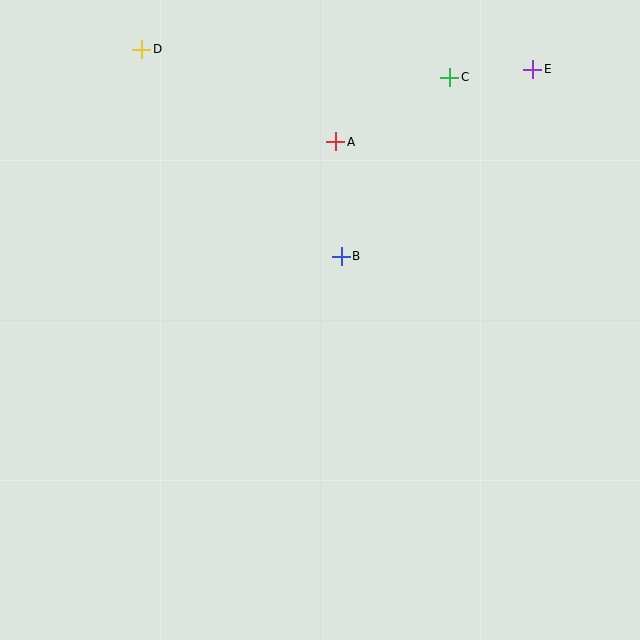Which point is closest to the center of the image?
Point B at (341, 256) is closest to the center.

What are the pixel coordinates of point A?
Point A is at (336, 142).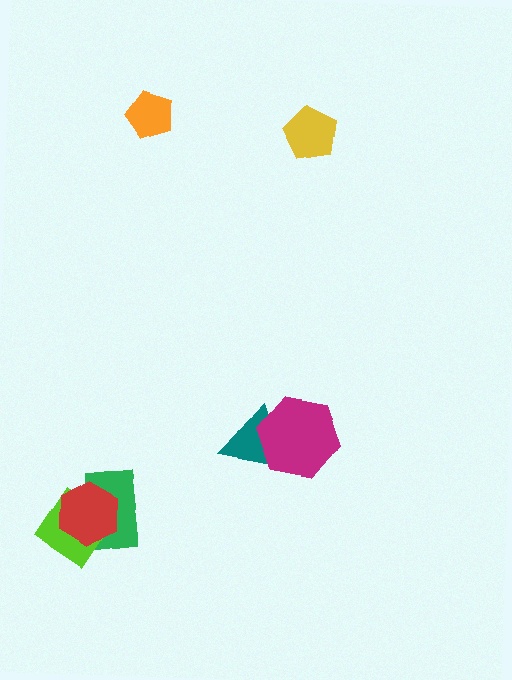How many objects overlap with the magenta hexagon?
1 object overlaps with the magenta hexagon.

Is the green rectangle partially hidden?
Yes, it is partially covered by another shape.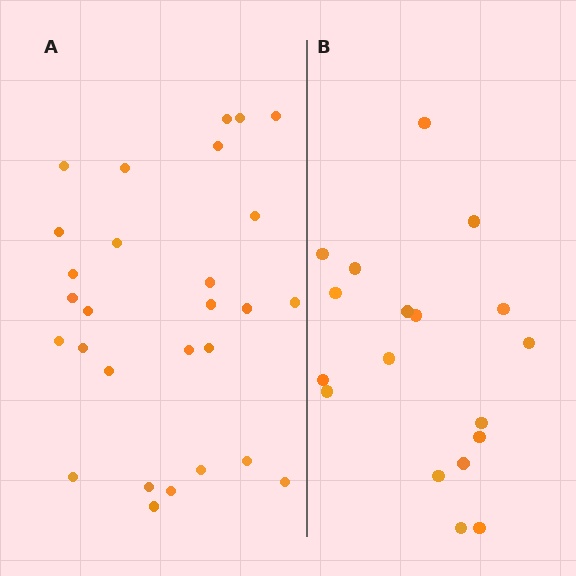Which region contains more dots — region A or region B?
Region A (the left region) has more dots.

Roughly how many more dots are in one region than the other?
Region A has roughly 10 or so more dots than region B.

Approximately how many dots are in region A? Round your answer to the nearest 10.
About 30 dots. (The exact count is 28, which rounds to 30.)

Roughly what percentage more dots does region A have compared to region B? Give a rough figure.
About 55% more.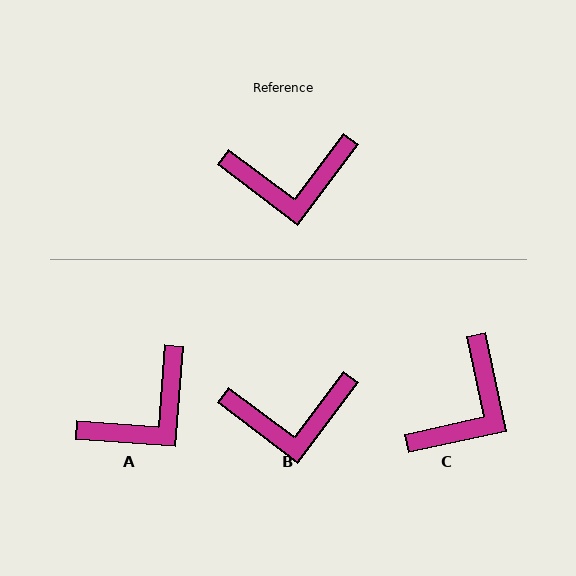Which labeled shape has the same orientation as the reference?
B.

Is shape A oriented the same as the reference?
No, it is off by about 33 degrees.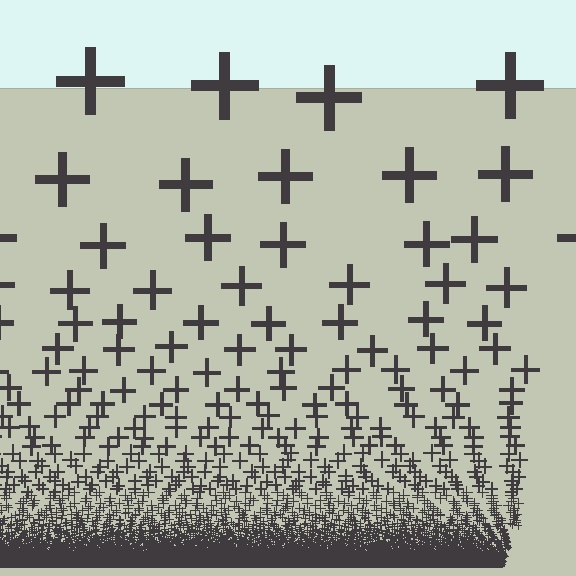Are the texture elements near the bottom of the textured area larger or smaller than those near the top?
Smaller. The gradient is inverted — elements near the bottom are smaller and denser.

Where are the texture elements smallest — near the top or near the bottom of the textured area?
Near the bottom.